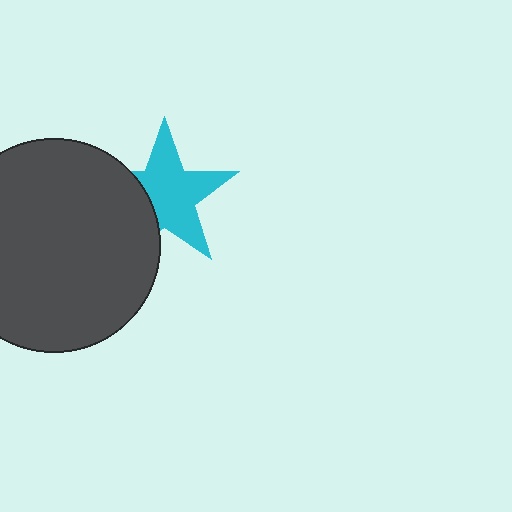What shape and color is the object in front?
The object in front is a dark gray circle.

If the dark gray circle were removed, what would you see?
You would see the complete cyan star.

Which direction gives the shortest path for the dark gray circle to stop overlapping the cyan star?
Moving left gives the shortest separation.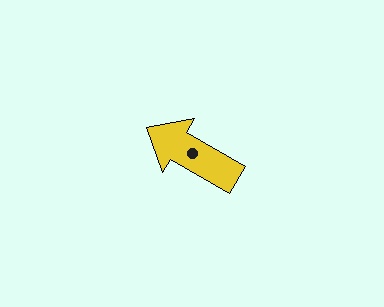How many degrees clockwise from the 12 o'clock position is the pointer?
Approximately 300 degrees.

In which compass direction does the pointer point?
Northwest.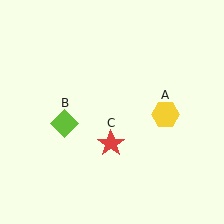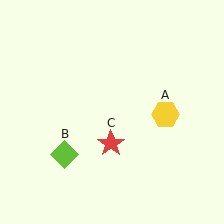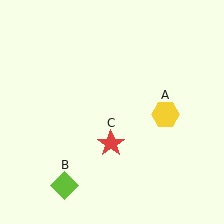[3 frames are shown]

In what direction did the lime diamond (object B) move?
The lime diamond (object B) moved down.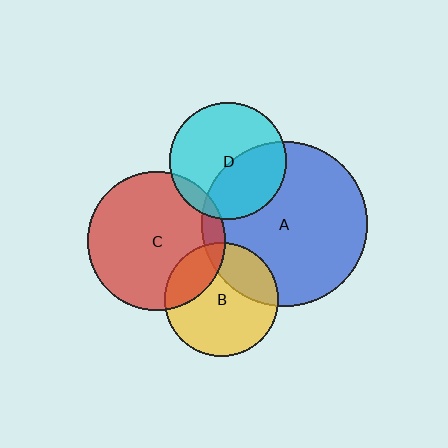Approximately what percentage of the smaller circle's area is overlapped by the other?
Approximately 25%.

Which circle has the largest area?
Circle A (blue).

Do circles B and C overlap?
Yes.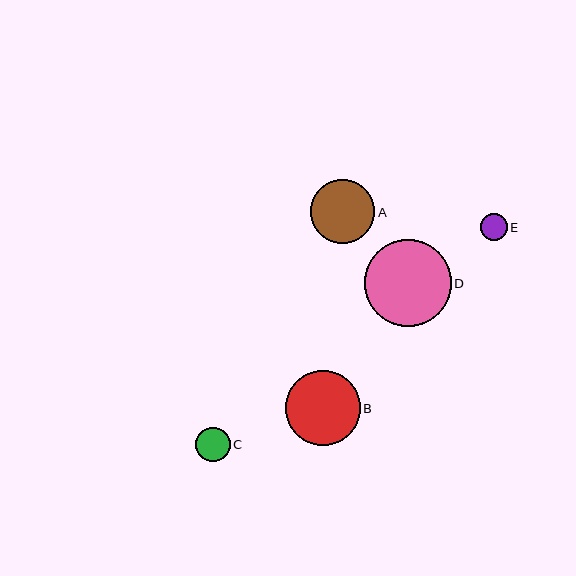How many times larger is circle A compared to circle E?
Circle A is approximately 2.4 times the size of circle E.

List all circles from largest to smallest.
From largest to smallest: D, B, A, C, E.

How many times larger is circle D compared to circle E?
Circle D is approximately 3.3 times the size of circle E.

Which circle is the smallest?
Circle E is the smallest with a size of approximately 27 pixels.